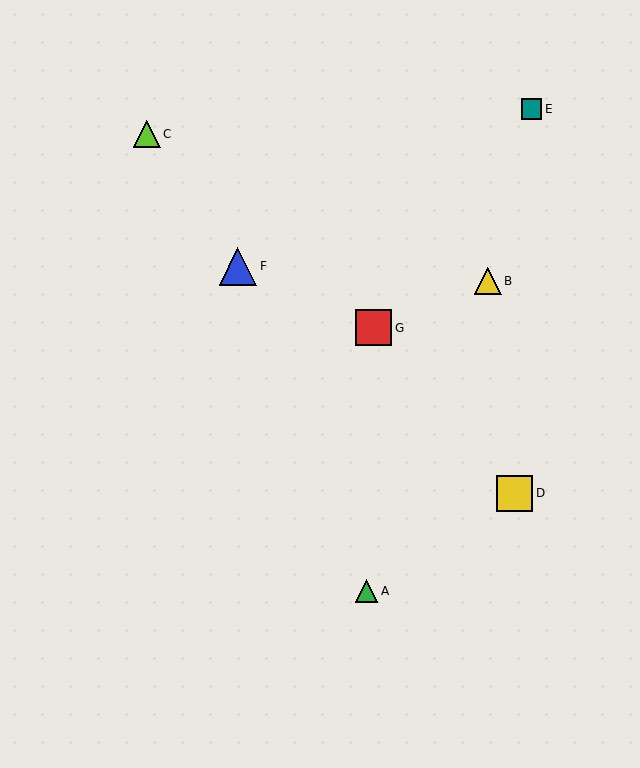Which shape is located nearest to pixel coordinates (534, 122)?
The teal square (labeled E) at (531, 109) is nearest to that location.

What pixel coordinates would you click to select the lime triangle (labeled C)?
Click at (147, 134) to select the lime triangle C.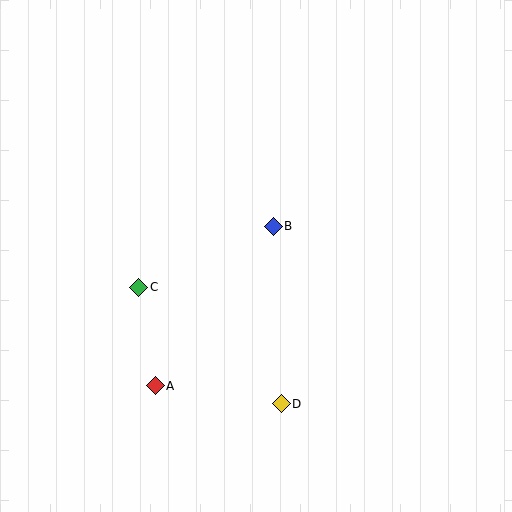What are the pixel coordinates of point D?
Point D is at (281, 404).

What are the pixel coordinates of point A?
Point A is at (155, 386).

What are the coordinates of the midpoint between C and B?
The midpoint between C and B is at (206, 257).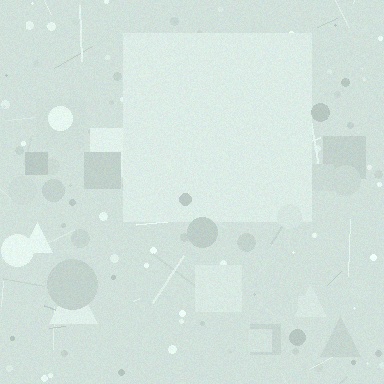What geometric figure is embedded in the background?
A square is embedded in the background.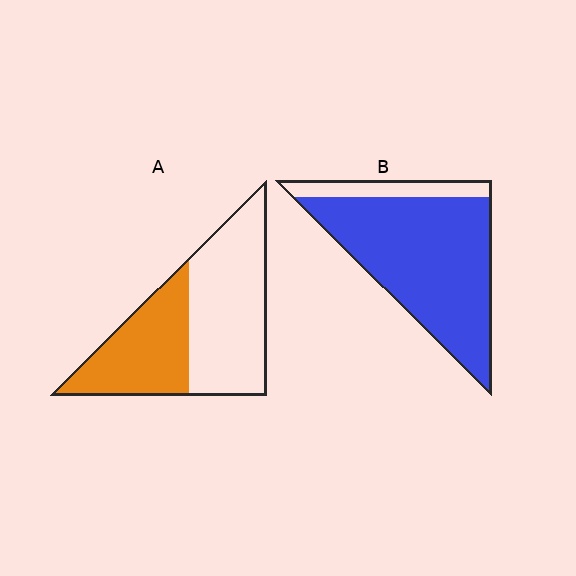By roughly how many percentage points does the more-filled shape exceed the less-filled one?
By roughly 45 percentage points (B over A).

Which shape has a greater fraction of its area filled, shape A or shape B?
Shape B.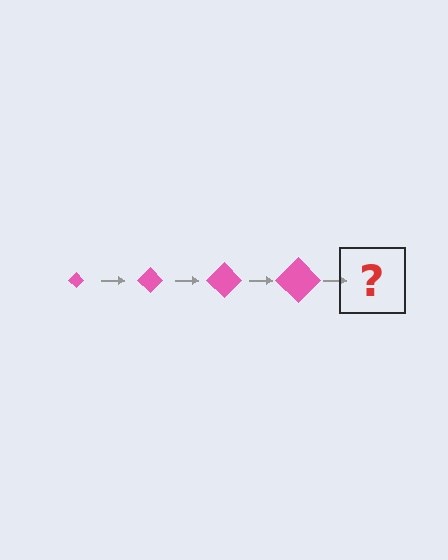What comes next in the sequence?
The next element should be a pink diamond, larger than the previous one.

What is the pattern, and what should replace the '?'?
The pattern is that the diamond gets progressively larger each step. The '?' should be a pink diamond, larger than the previous one.